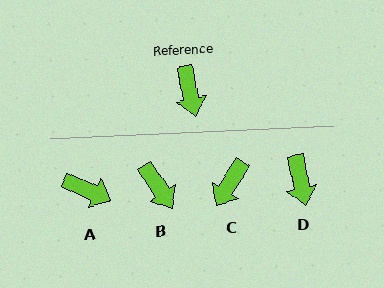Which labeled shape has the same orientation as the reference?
D.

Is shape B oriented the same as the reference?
No, it is off by about 22 degrees.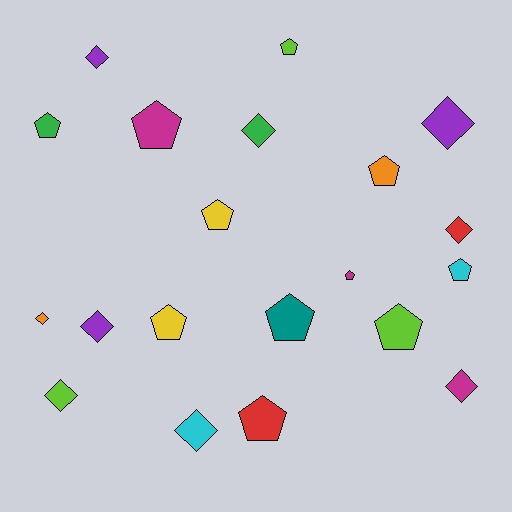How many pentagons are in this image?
There are 11 pentagons.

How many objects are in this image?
There are 20 objects.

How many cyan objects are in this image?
There are 2 cyan objects.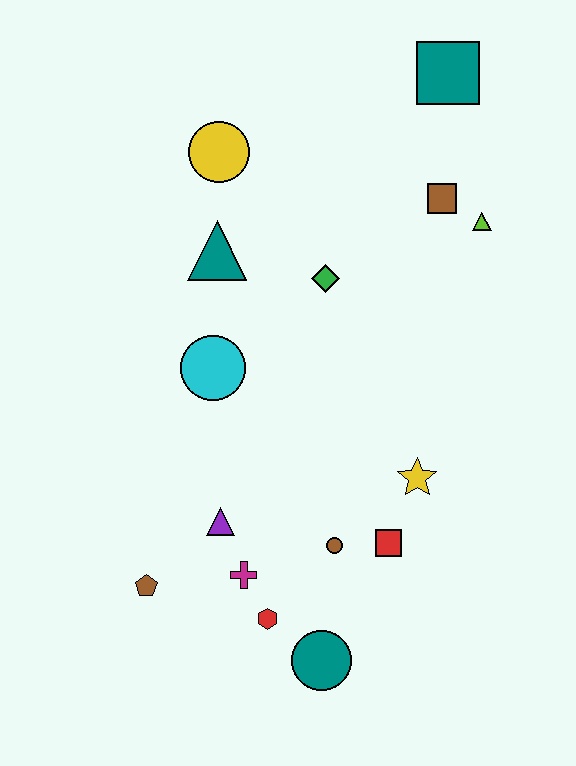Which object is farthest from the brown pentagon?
The teal square is farthest from the brown pentagon.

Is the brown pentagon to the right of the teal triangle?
No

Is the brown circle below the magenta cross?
No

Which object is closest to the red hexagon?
The magenta cross is closest to the red hexagon.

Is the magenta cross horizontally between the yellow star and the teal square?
No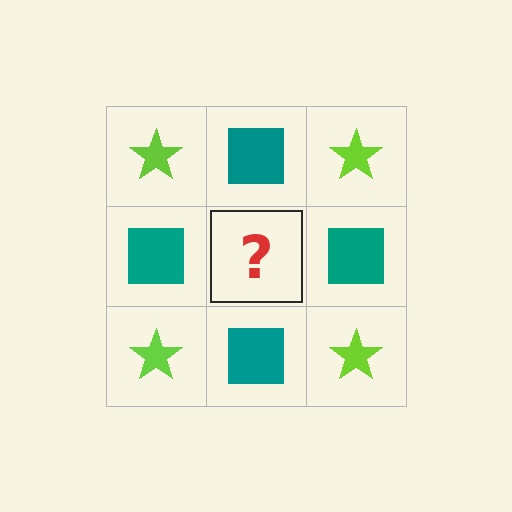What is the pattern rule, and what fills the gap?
The rule is that it alternates lime star and teal square in a checkerboard pattern. The gap should be filled with a lime star.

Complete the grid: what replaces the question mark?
The question mark should be replaced with a lime star.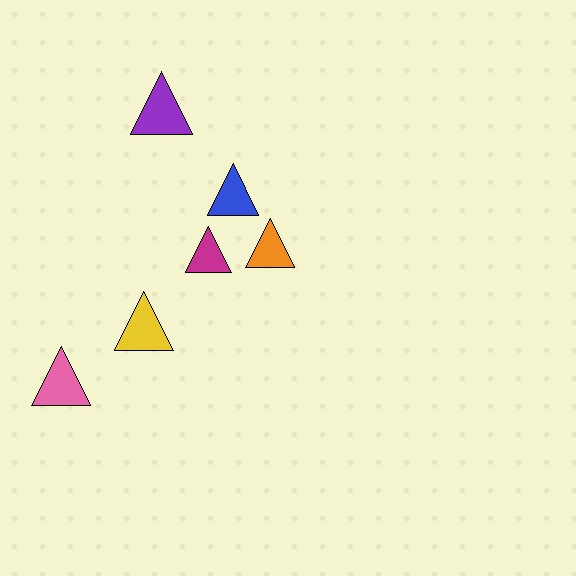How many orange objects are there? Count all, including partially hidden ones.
There is 1 orange object.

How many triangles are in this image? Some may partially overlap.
There are 6 triangles.